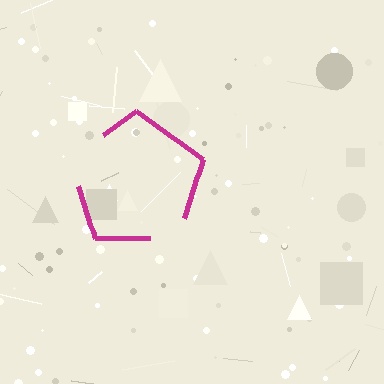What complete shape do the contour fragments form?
The contour fragments form a pentagon.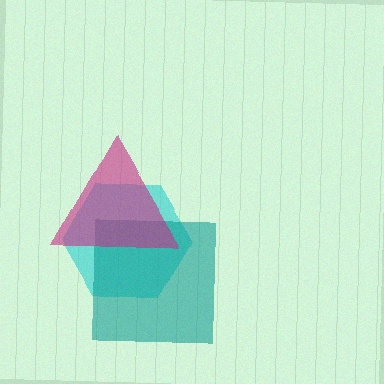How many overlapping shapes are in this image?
There are 3 overlapping shapes in the image.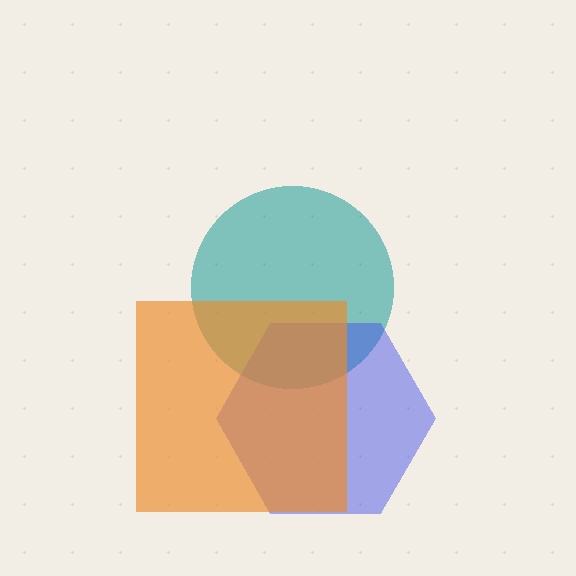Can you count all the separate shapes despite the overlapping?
Yes, there are 3 separate shapes.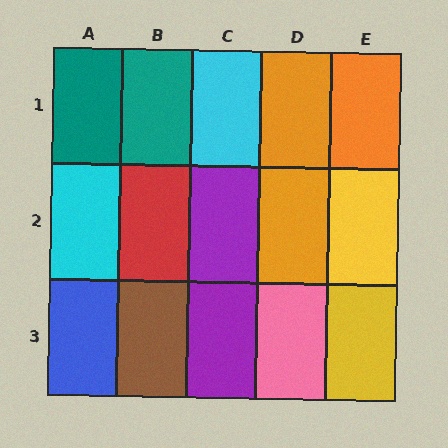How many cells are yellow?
2 cells are yellow.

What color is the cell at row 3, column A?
Blue.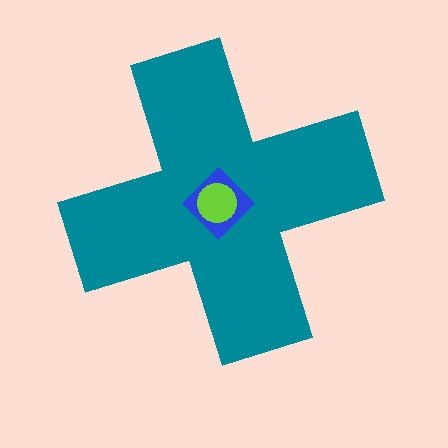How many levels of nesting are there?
3.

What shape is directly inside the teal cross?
The blue diamond.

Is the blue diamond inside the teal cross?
Yes.